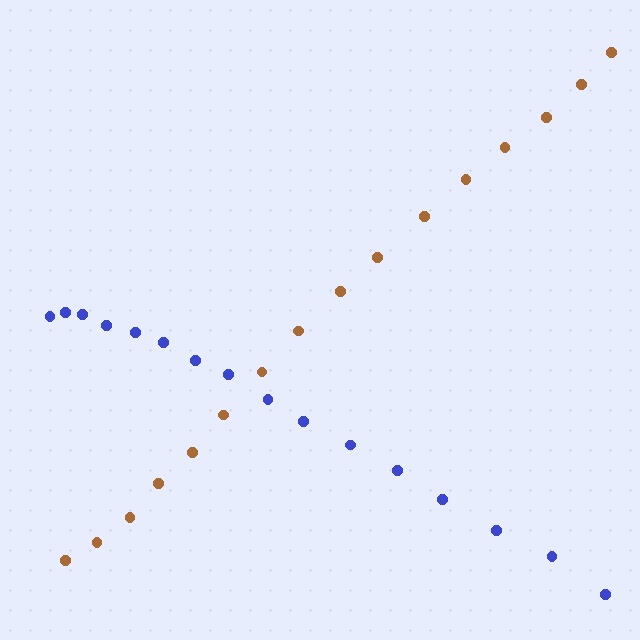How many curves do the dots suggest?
There are 2 distinct paths.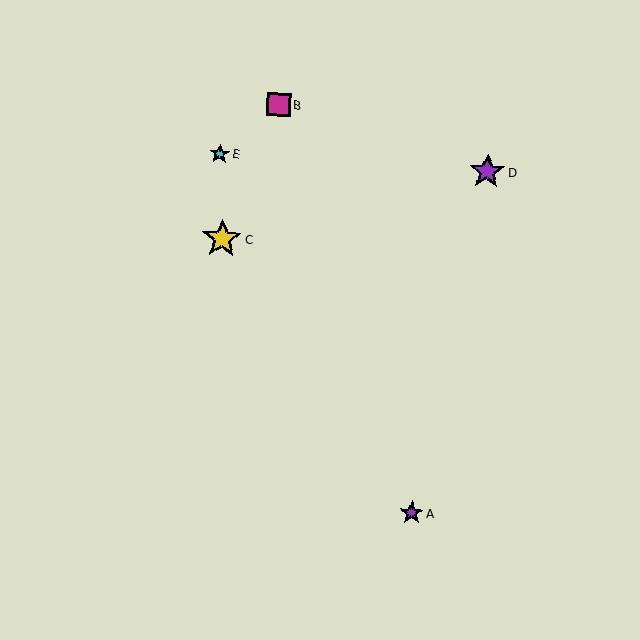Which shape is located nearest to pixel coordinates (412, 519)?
The purple star (labeled A) at (411, 513) is nearest to that location.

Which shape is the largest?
The yellow star (labeled C) is the largest.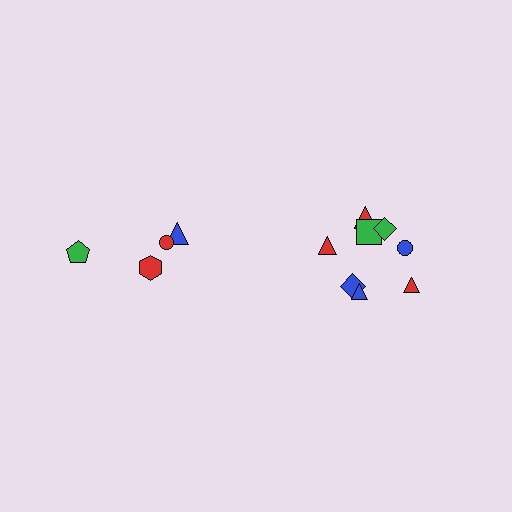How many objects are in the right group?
There are 8 objects.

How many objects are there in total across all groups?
There are 12 objects.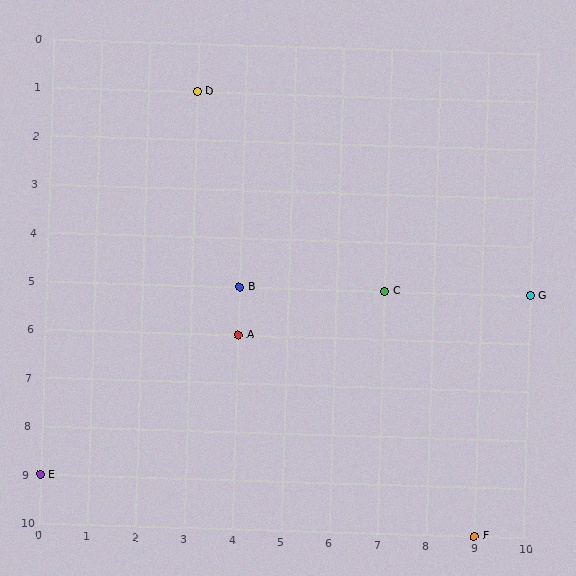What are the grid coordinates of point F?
Point F is at grid coordinates (9, 10).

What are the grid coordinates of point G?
Point G is at grid coordinates (10, 5).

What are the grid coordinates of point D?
Point D is at grid coordinates (3, 1).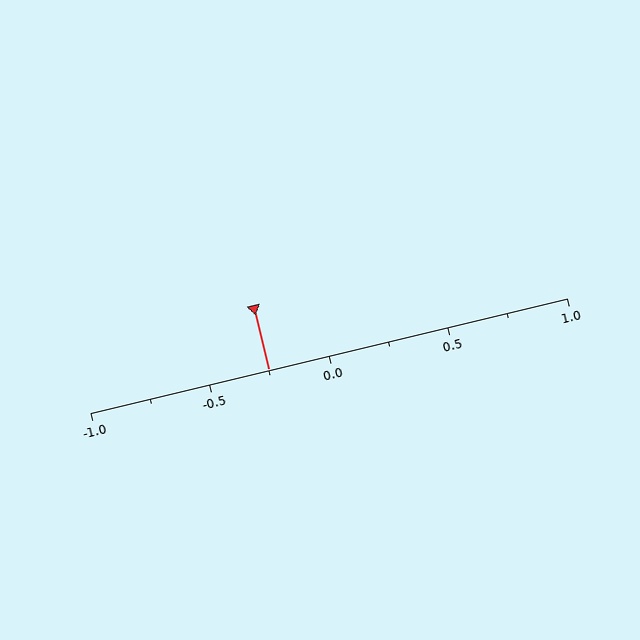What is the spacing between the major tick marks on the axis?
The major ticks are spaced 0.5 apart.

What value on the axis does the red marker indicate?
The marker indicates approximately -0.25.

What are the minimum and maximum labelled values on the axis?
The axis runs from -1.0 to 1.0.